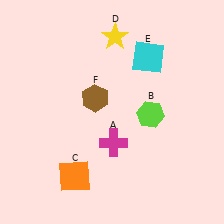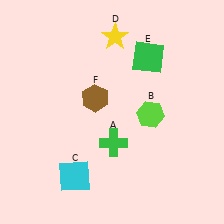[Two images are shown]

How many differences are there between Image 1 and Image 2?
There are 3 differences between the two images.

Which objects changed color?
A changed from magenta to green. C changed from orange to cyan. E changed from cyan to green.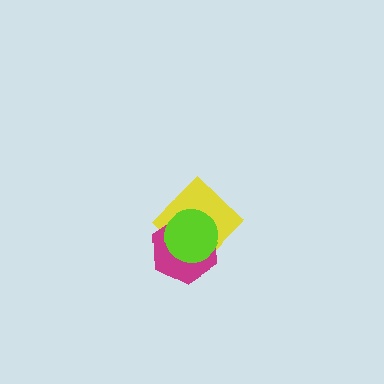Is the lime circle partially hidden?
No, no other shape covers it.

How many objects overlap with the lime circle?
2 objects overlap with the lime circle.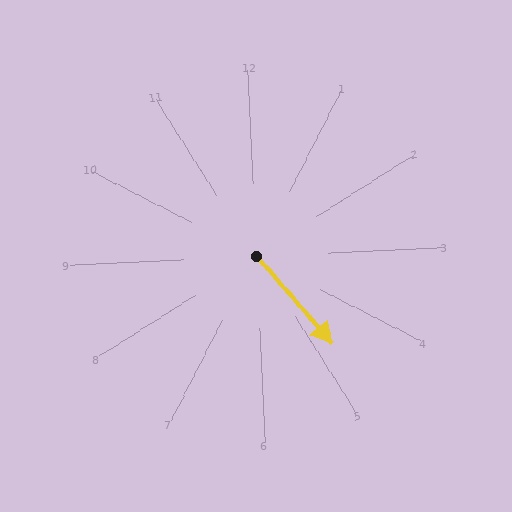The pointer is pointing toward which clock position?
Roughly 5 o'clock.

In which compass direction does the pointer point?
Southeast.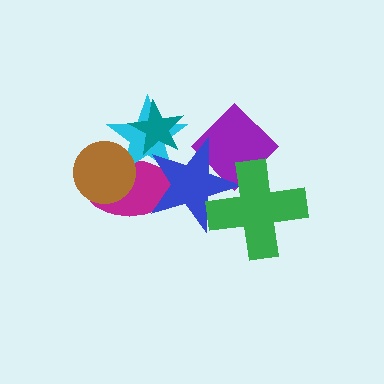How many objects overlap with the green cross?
2 objects overlap with the green cross.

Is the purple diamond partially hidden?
Yes, it is partially covered by another shape.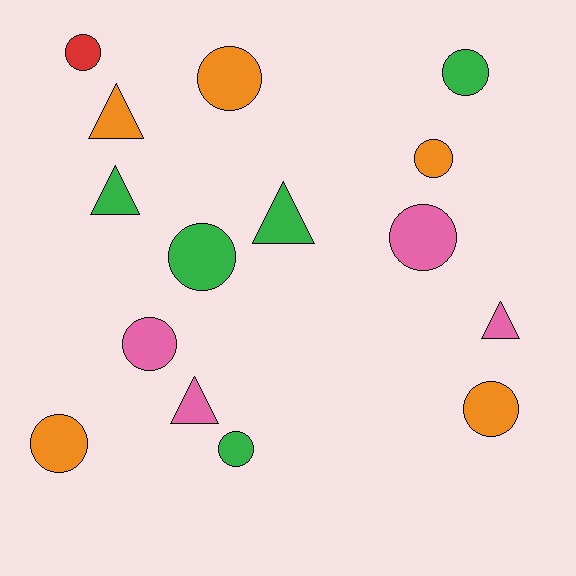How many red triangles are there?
There are no red triangles.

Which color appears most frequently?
Green, with 5 objects.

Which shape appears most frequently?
Circle, with 10 objects.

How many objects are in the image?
There are 15 objects.